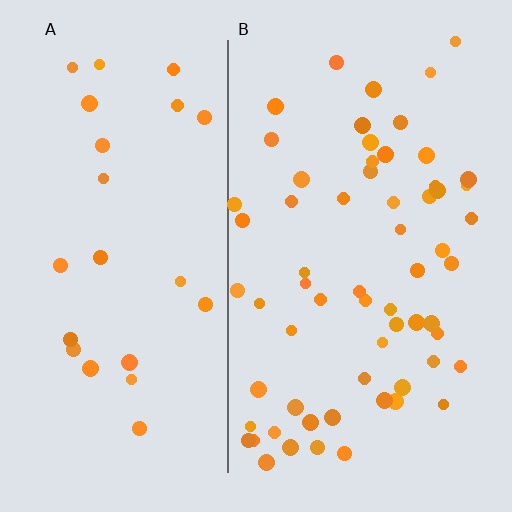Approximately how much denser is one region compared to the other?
Approximately 2.5× — region B over region A.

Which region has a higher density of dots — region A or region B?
B (the right).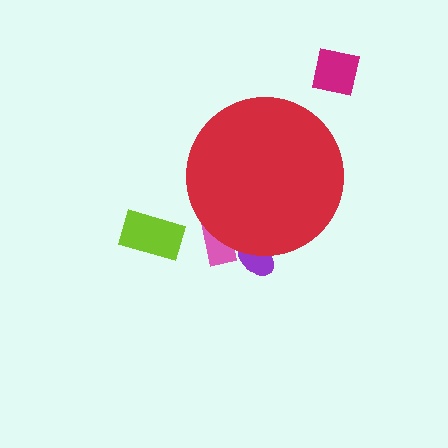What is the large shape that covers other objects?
A red circle.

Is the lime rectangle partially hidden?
No, the lime rectangle is fully visible.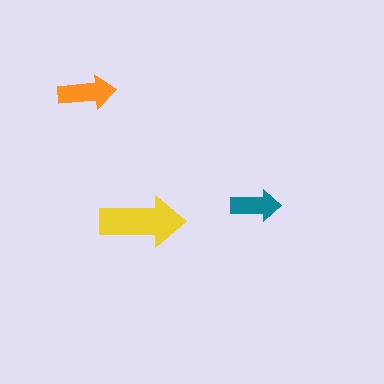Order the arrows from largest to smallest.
the yellow one, the orange one, the teal one.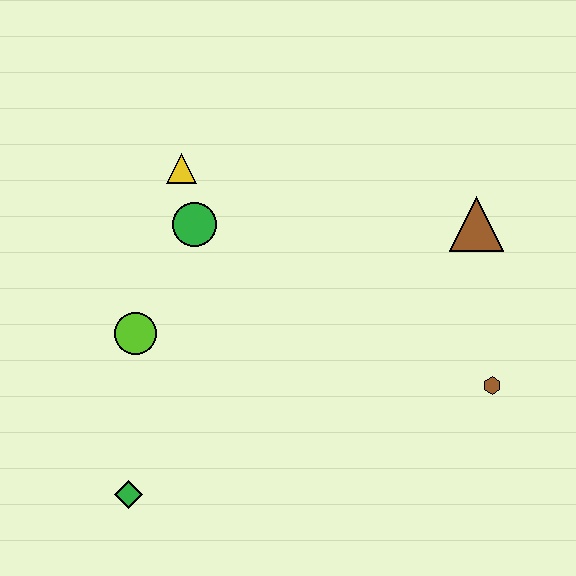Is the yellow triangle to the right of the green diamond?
Yes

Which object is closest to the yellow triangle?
The green circle is closest to the yellow triangle.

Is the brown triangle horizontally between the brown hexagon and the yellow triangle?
Yes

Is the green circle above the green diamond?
Yes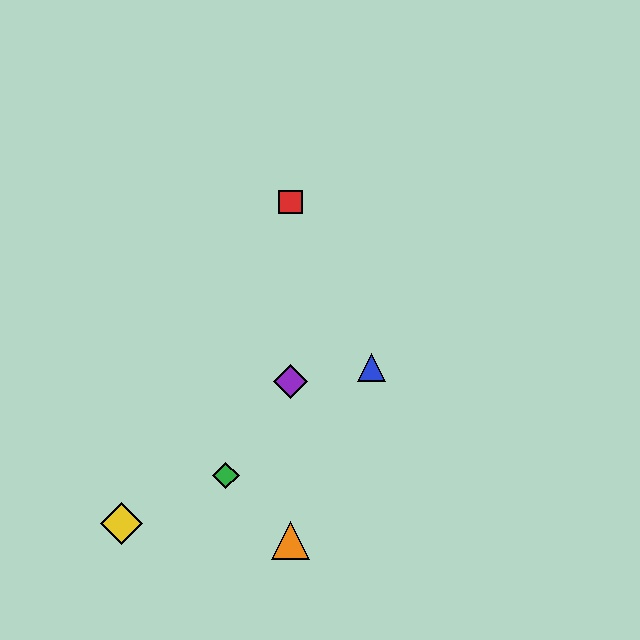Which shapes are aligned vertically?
The red square, the purple diamond, the orange triangle are aligned vertically.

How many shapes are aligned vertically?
3 shapes (the red square, the purple diamond, the orange triangle) are aligned vertically.